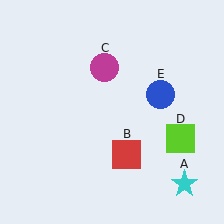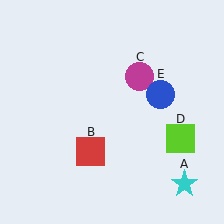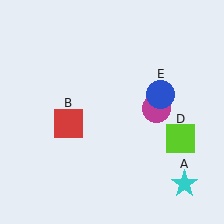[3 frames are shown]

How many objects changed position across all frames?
2 objects changed position: red square (object B), magenta circle (object C).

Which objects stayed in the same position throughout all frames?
Cyan star (object A) and lime square (object D) and blue circle (object E) remained stationary.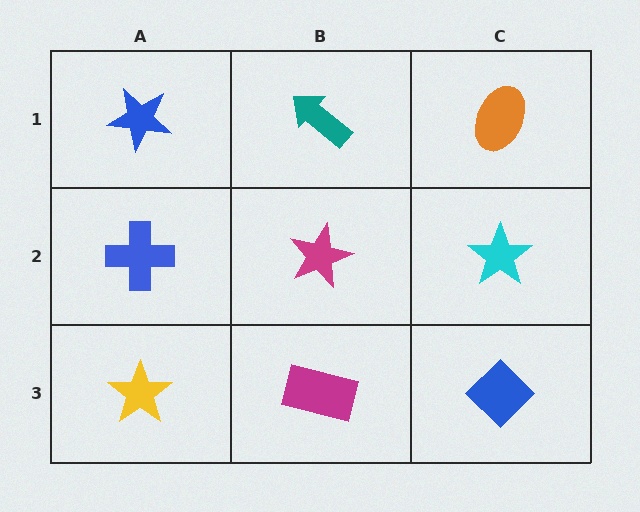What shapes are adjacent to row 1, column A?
A blue cross (row 2, column A), a teal arrow (row 1, column B).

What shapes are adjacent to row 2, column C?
An orange ellipse (row 1, column C), a blue diamond (row 3, column C), a magenta star (row 2, column B).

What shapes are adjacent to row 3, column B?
A magenta star (row 2, column B), a yellow star (row 3, column A), a blue diamond (row 3, column C).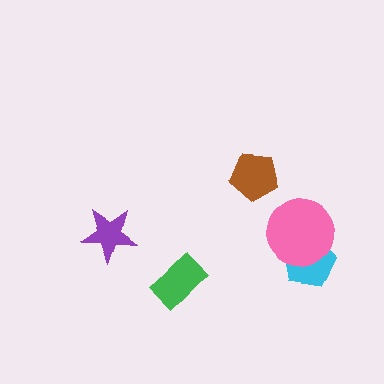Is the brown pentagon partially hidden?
No, no other shape covers it.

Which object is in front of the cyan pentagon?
The pink circle is in front of the cyan pentagon.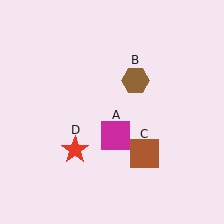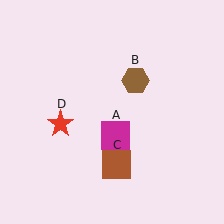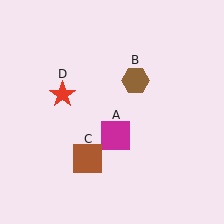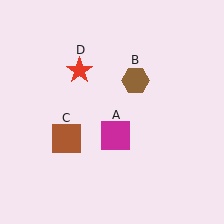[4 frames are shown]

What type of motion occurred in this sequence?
The brown square (object C), red star (object D) rotated clockwise around the center of the scene.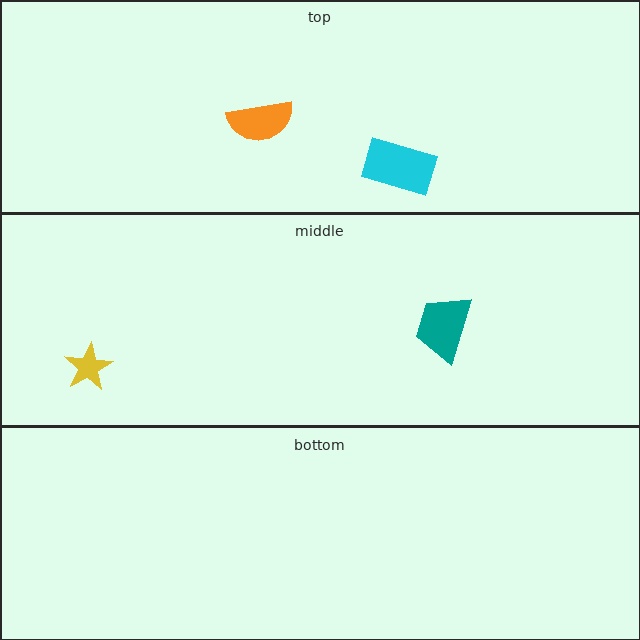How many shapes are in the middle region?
2.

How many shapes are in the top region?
2.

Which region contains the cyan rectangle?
The top region.